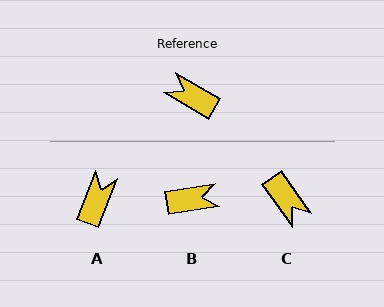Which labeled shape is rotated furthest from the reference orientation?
C, about 156 degrees away.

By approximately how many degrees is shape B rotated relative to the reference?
Approximately 140 degrees clockwise.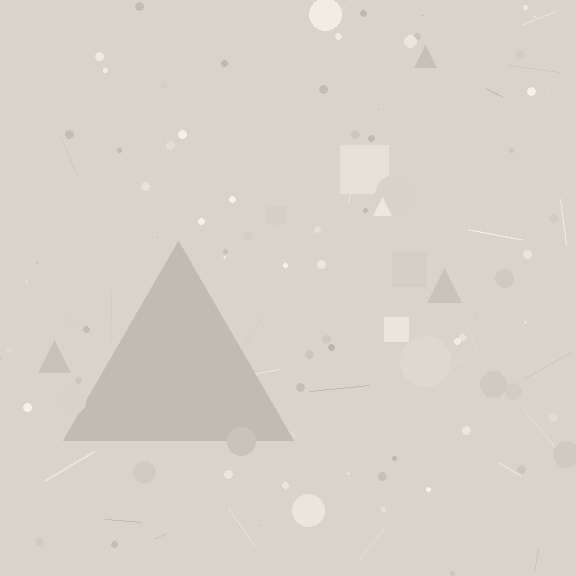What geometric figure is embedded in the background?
A triangle is embedded in the background.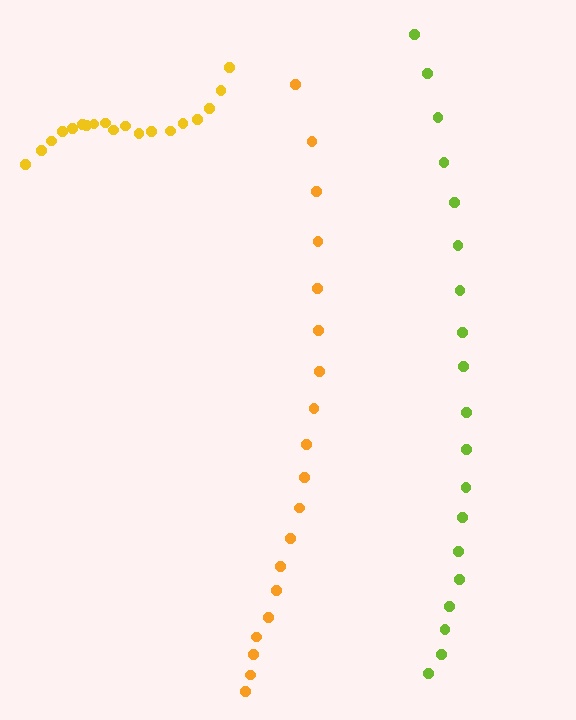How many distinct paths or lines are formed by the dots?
There are 3 distinct paths.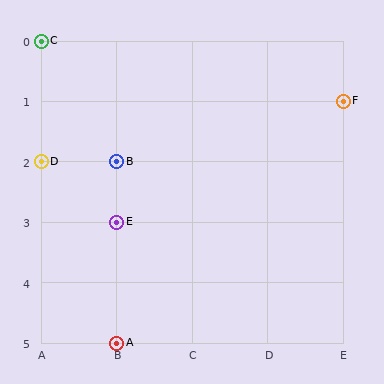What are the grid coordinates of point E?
Point E is at grid coordinates (B, 3).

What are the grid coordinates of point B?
Point B is at grid coordinates (B, 2).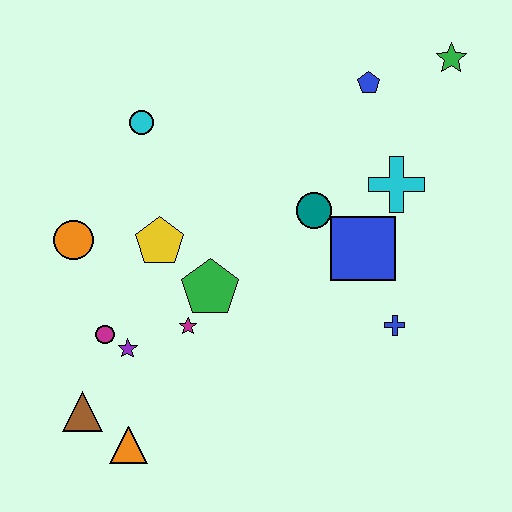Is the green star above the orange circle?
Yes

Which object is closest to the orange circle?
The yellow pentagon is closest to the orange circle.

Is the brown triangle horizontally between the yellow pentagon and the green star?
No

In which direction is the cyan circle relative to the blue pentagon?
The cyan circle is to the left of the blue pentagon.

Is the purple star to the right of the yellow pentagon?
No